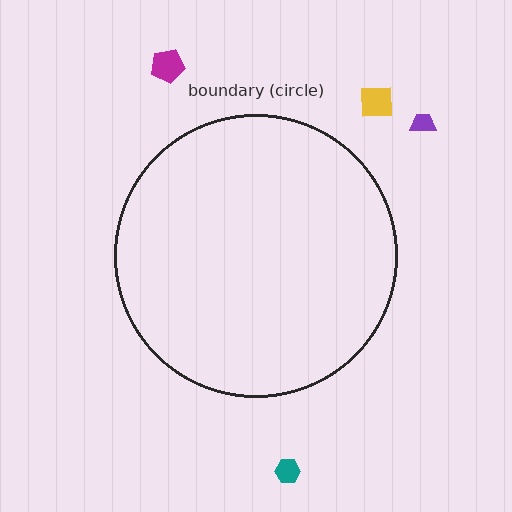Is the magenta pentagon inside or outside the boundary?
Outside.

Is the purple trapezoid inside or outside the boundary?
Outside.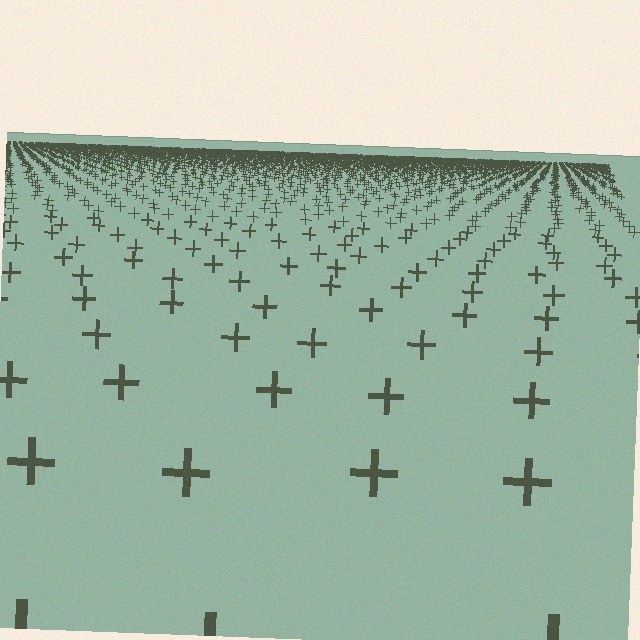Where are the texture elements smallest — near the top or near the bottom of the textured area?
Near the top.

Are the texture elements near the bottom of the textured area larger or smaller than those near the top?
Larger. Near the bottom, elements are closer to the viewer and appear at a bigger on-screen size.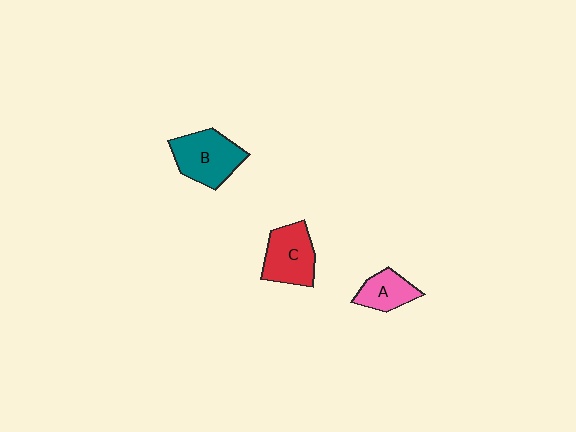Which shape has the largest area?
Shape B (teal).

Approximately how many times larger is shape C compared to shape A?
Approximately 1.5 times.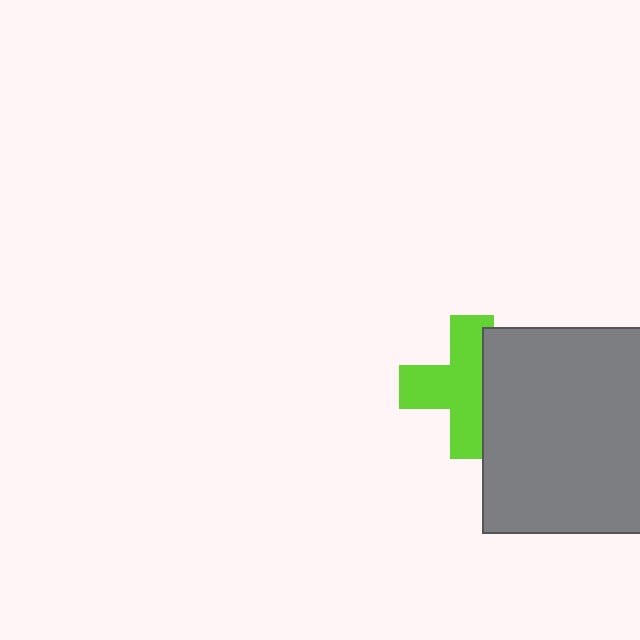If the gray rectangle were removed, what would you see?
You would see the complete lime cross.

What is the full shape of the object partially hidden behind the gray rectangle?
The partially hidden object is a lime cross.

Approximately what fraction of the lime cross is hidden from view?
Roughly 35% of the lime cross is hidden behind the gray rectangle.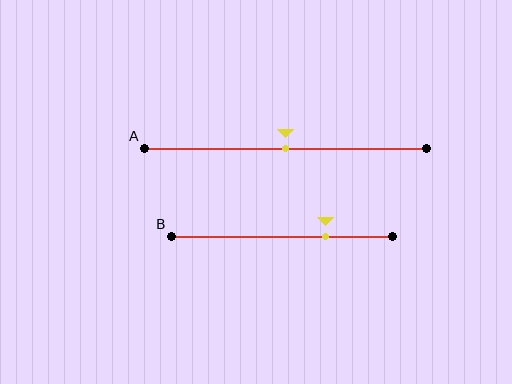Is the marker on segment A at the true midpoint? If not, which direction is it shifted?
Yes, the marker on segment A is at the true midpoint.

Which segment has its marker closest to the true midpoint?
Segment A has its marker closest to the true midpoint.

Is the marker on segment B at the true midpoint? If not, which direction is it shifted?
No, the marker on segment B is shifted to the right by about 20% of the segment length.